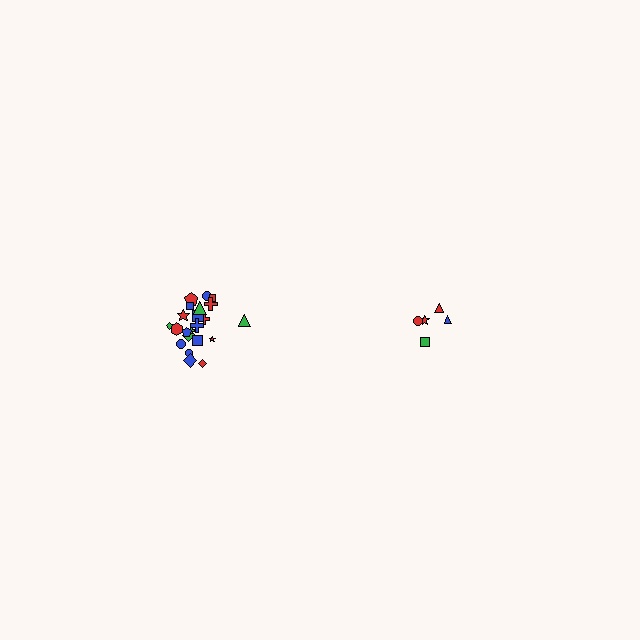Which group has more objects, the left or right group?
The left group.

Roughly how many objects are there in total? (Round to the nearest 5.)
Roughly 25 objects in total.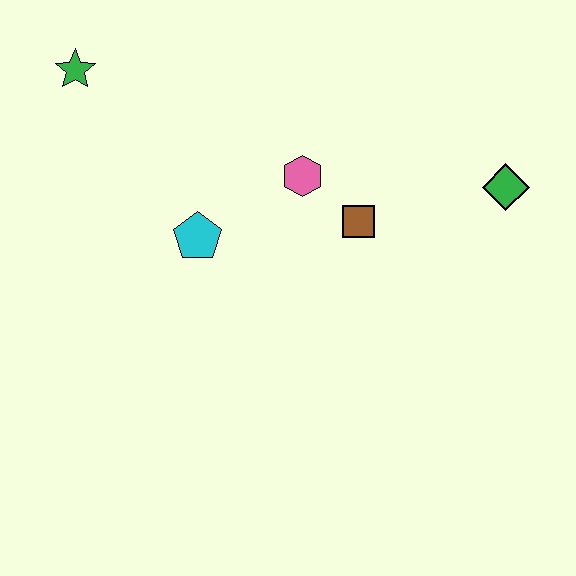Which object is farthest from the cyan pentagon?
The green diamond is farthest from the cyan pentagon.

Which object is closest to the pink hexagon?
The brown square is closest to the pink hexagon.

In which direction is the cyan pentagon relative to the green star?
The cyan pentagon is below the green star.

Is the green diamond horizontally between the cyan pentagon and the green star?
No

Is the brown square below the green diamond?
Yes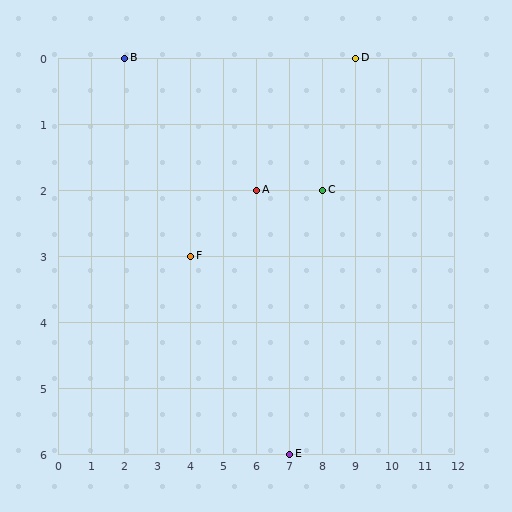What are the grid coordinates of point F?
Point F is at grid coordinates (4, 3).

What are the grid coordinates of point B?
Point B is at grid coordinates (2, 0).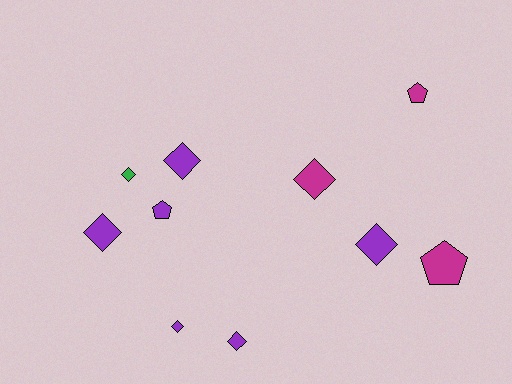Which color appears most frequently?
Purple, with 6 objects.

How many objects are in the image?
There are 10 objects.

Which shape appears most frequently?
Diamond, with 7 objects.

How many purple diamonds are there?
There are 5 purple diamonds.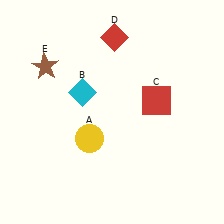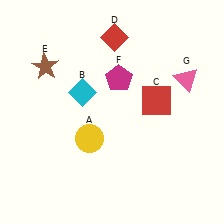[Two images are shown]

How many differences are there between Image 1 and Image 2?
There are 2 differences between the two images.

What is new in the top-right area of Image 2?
A pink triangle (G) was added in the top-right area of Image 2.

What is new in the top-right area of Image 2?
A magenta pentagon (F) was added in the top-right area of Image 2.